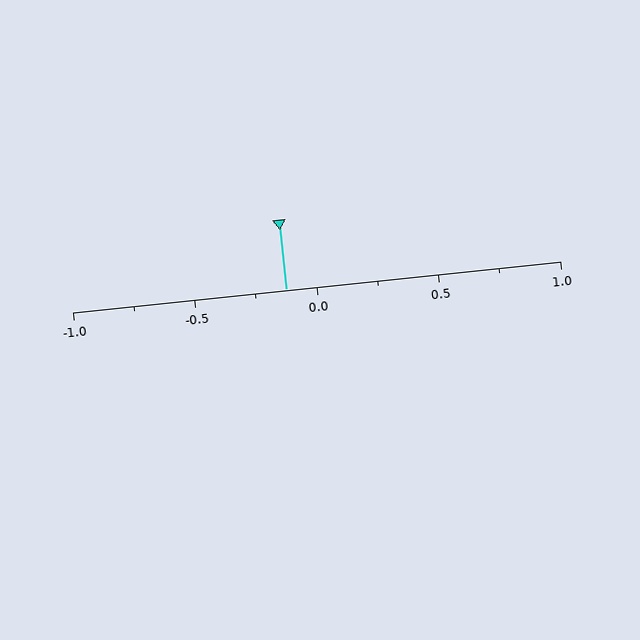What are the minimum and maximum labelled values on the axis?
The axis runs from -1.0 to 1.0.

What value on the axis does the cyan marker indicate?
The marker indicates approximately -0.12.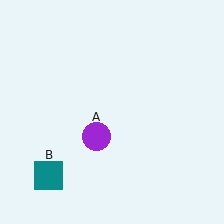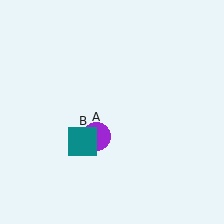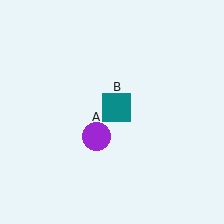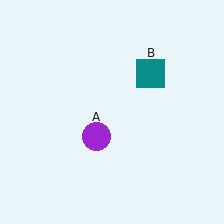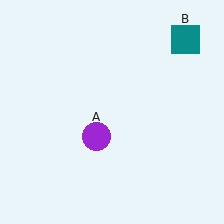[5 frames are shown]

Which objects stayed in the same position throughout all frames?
Purple circle (object A) remained stationary.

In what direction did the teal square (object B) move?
The teal square (object B) moved up and to the right.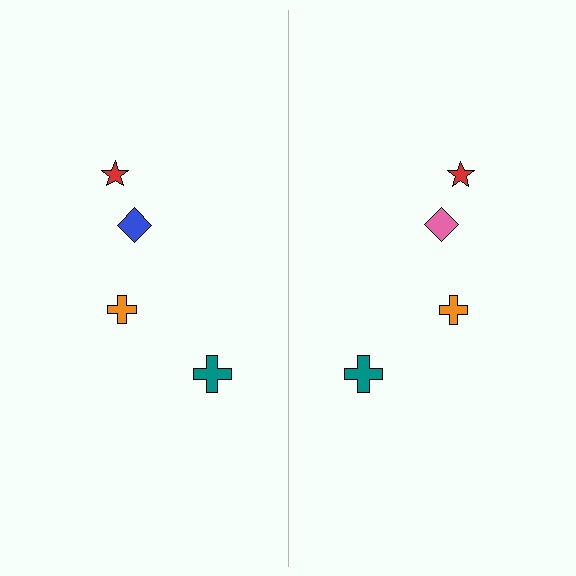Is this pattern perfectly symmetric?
No, the pattern is not perfectly symmetric. The pink diamond on the right side breaks the symmetry — its mirror counterpart is blue.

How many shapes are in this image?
There are 8 shapes in this image.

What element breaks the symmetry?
The pink diamond on the right side breaks the symmetry — its mirror counterpart is blue.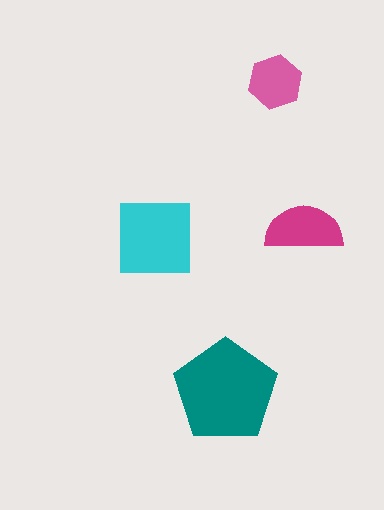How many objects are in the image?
There are 4 objects in the image.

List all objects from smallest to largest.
The pink hexagon, the magenta semicircle, the cyan square, the teal pentagon.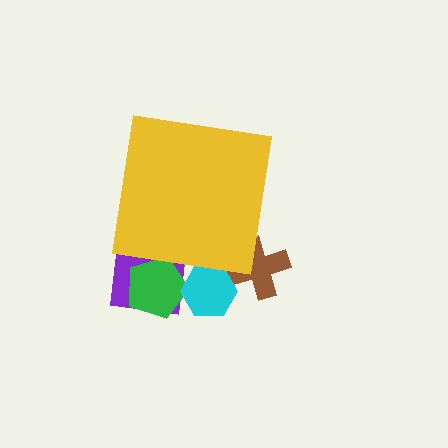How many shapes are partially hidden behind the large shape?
4 shapes are partially hidden.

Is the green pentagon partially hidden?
Yes, the green pentagon is partially hidden behind the yellow square.